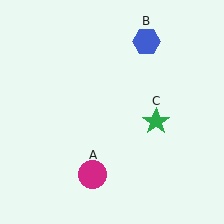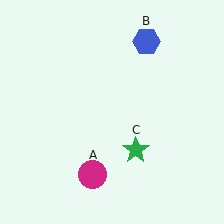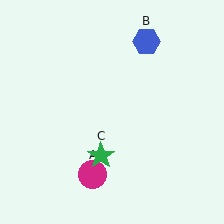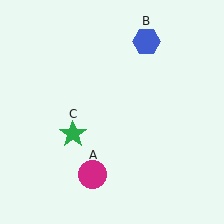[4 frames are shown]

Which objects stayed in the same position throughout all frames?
Magenta circle (object A) and blue hexagon (object B) remained stationary.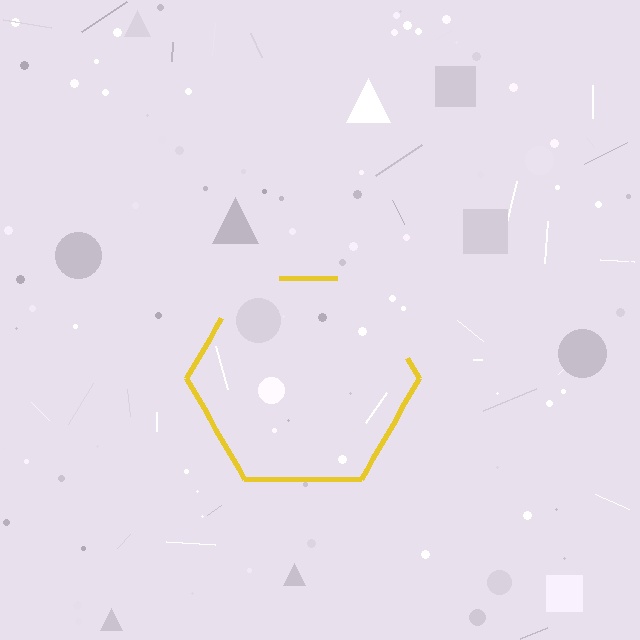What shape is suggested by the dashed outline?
The dashed outline suggests a hexagon.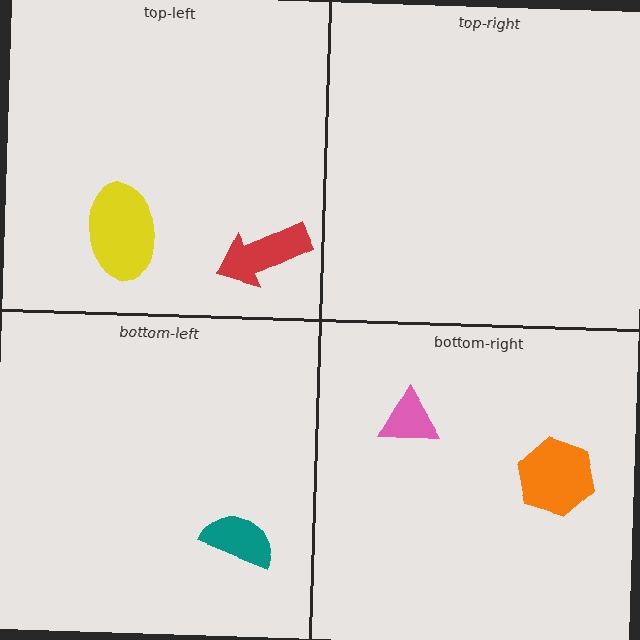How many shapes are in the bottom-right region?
2.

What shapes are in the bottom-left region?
The teal semicircle.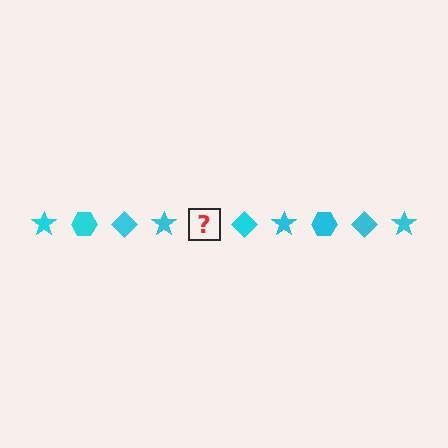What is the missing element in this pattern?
The missing element is a cyan hexagon.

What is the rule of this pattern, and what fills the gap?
The rule is that the pattern cycles through star, hexagon, diamond shapes in cyan. The gap should be filled with a cyan hexagon.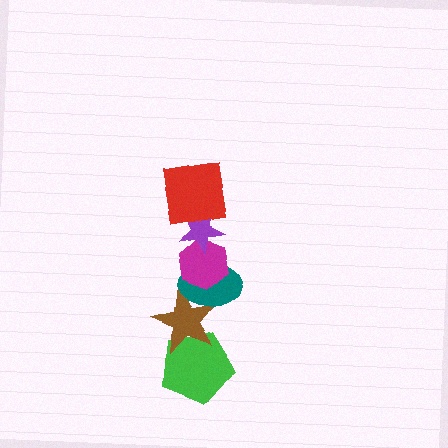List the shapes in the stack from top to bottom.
From top to bottom: the red square, the purple star, the magenta hexagon, the teal ellipse, the brown star, the green pentagon.